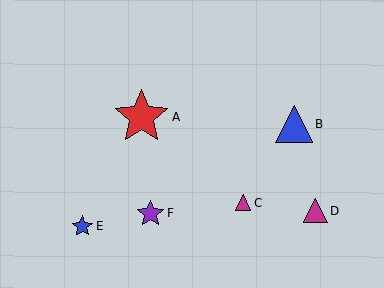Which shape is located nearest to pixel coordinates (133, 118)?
The red star (labeled A) at (142, 117) is nearest to that location.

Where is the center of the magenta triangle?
The center of the magenta triangle is at (243, 203).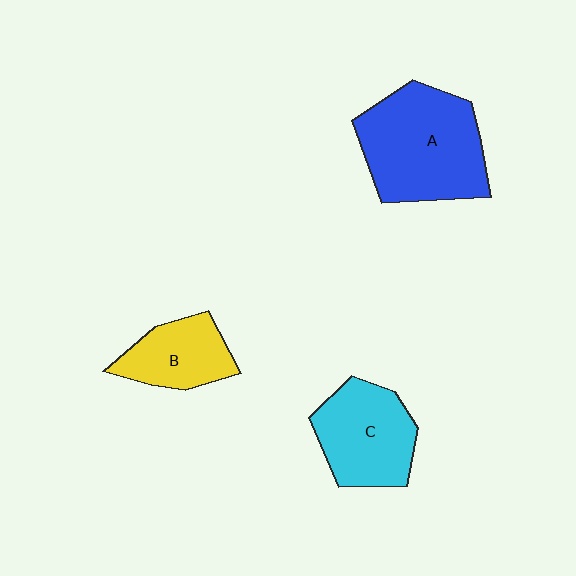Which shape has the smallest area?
Shape B (yellow).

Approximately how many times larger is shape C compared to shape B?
Approximately 1.4 times.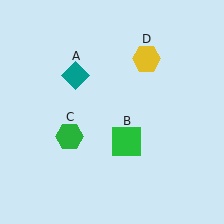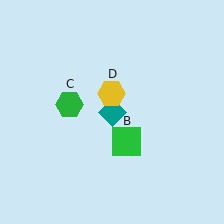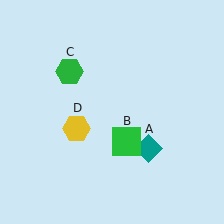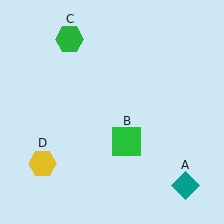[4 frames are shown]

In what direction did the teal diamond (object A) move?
The teal diamond (object A) moved down and to the right.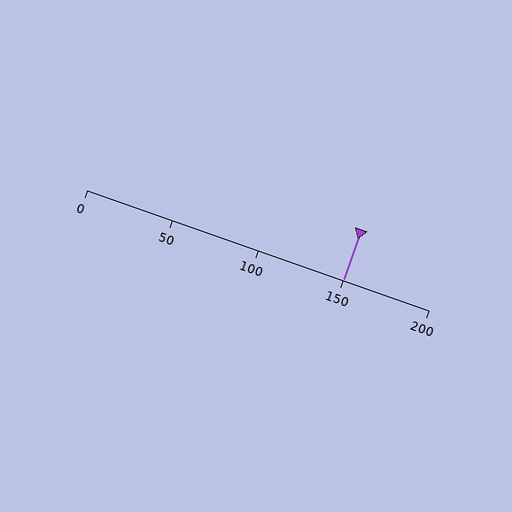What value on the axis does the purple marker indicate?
The marker indicates approximately 150.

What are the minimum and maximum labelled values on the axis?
The axis runs from 0 to 200.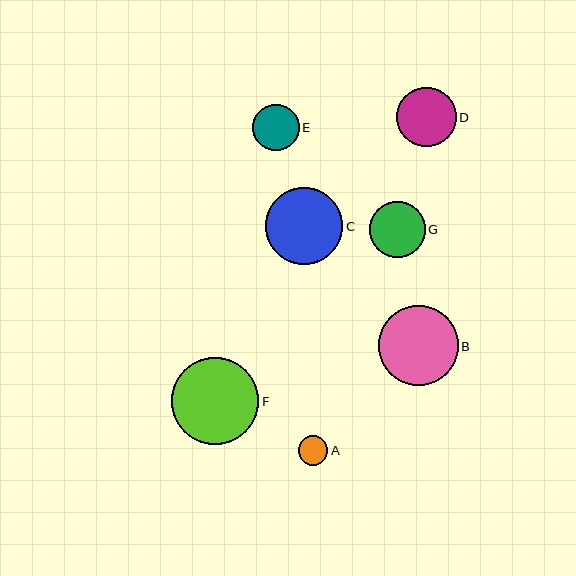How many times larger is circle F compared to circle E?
Circle F is approximately 1.9 times the size of circle E.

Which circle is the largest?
Circle F is the largest with a size of approximately 87 pixels.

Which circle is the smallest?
Circle A is the smallest with a size of approximately 29 pixels.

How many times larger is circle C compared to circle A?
Circle C is approximately 2.6 times the size of circle A.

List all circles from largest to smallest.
From largest to smallest: F, B, C, D, G, E, A.